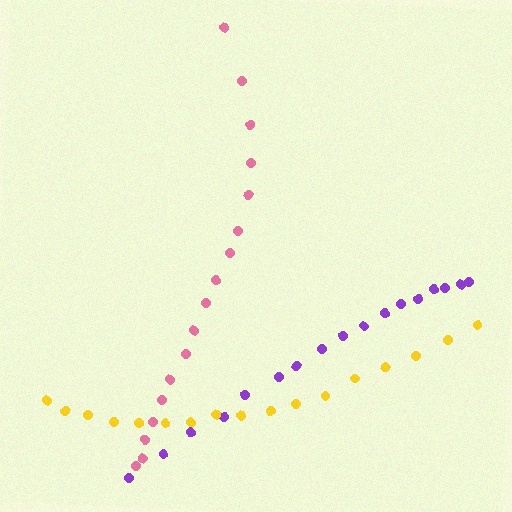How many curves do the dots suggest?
There are 3 distinct paths.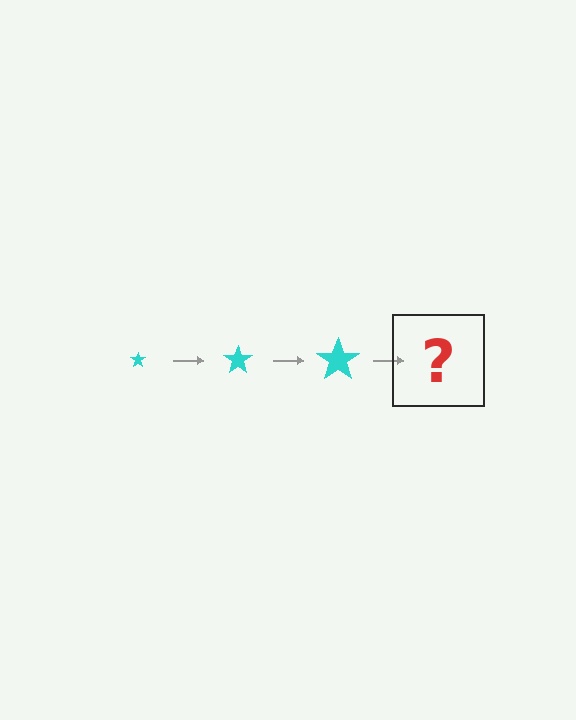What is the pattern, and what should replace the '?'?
The pattern is that the star gets progressively larger each step. The '?' should be a cyan star, larger than the previous one.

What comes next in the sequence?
The next element should be a cyan star, larger than the previous one.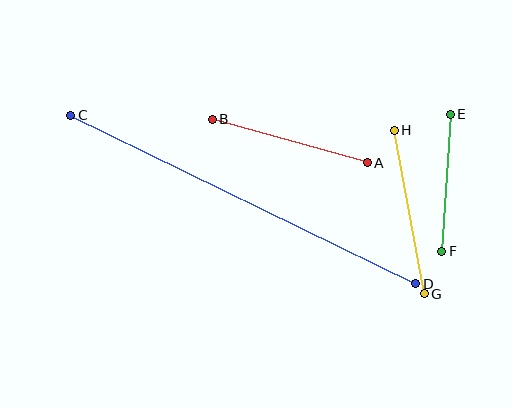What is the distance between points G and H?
The distance is approximately 166 pixels.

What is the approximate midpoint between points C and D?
The midpoint is at approximately (243, 200) pixels.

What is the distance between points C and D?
The distance is approximately 384 pixels.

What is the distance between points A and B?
The distance is approximately 161 pixels.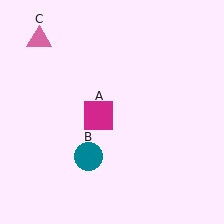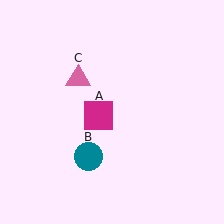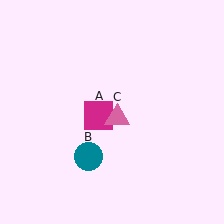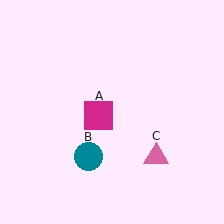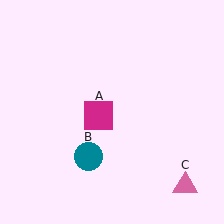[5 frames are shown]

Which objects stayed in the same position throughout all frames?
Magenta square (object A) and teal circle (object B) remained stationary.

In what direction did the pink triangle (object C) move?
The pink triangle (object C) moved down and to the right.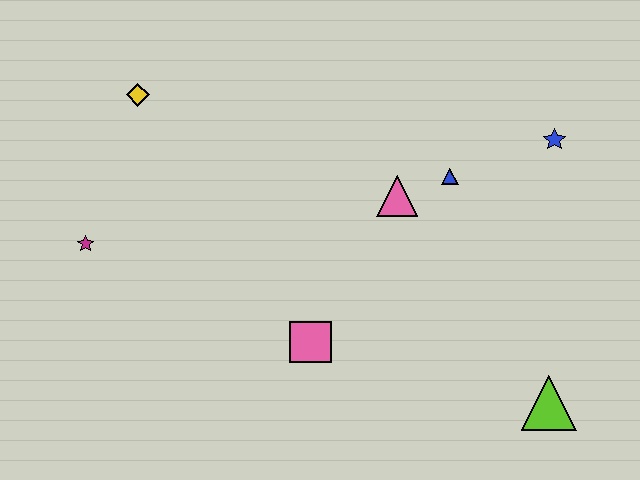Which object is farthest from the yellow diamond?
The lime triangle is farthest from the yellow diamond.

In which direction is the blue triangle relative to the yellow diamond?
The blue triangle is to the right of the yellow diamond.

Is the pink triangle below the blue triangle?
Yes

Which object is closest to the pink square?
The pink triangle is closest to the pink square.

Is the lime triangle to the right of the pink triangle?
Yes